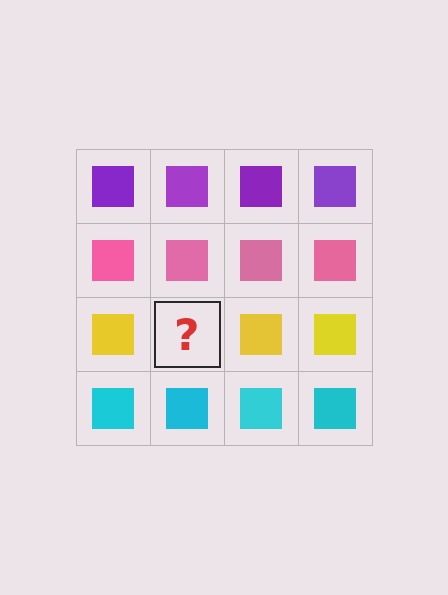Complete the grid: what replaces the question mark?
The question mark should be replaced with a yellow square.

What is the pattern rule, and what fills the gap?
The rule is that each row has a consistent color. The gap should be filled with a yellow square.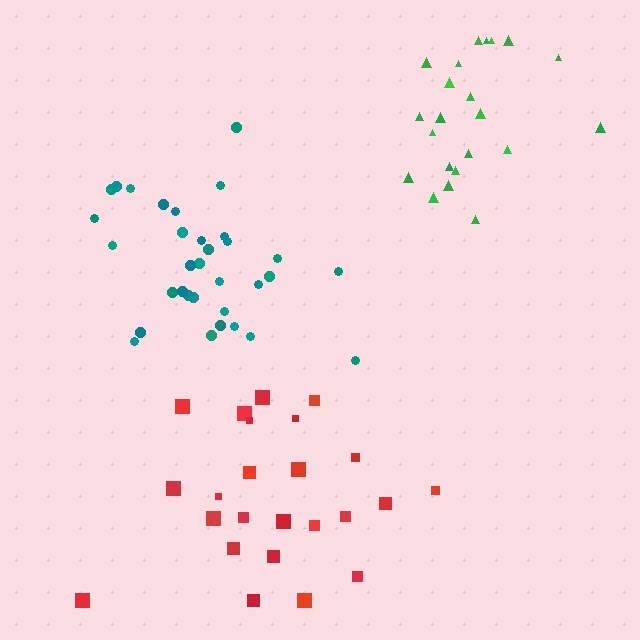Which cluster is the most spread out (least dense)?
Red.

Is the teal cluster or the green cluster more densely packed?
Teal.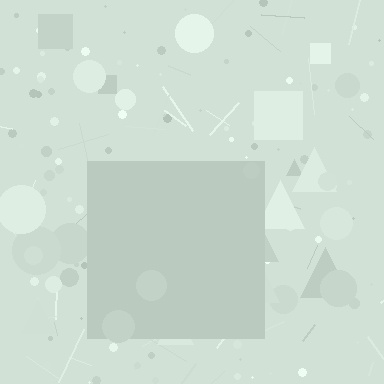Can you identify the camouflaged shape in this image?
The camouflaged shape is a square.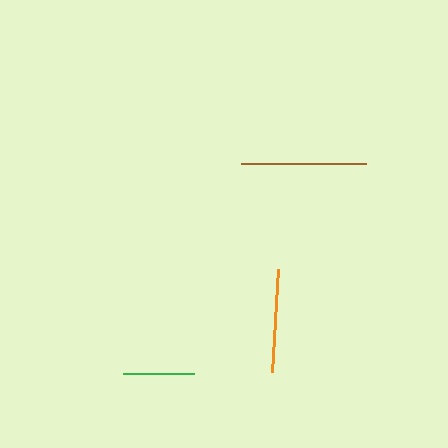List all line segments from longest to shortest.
From longest to shortest: brown, orange, green.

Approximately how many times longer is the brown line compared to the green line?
The brown line is approximately 1.8 times the length of the green line.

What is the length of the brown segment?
The brown segment is approximately 125 pixels long.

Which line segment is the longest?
The brown line is the longest at approximately 125 pixels.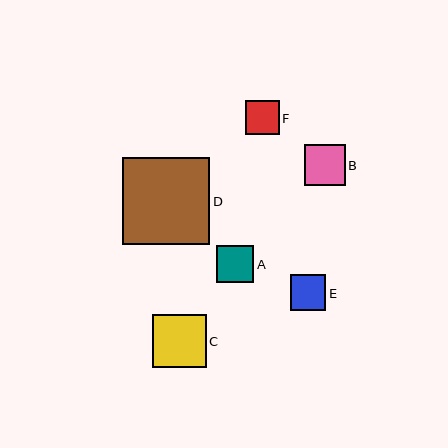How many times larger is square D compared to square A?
Square D is approximately 2.3 times the size of square A.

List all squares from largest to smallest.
From largest to smallest: D, C, B, A, E, F.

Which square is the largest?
Square D is the largest with a size of approximately 87 pixels.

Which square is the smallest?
Square F is the smallest with a size of approximately 33 pixels.